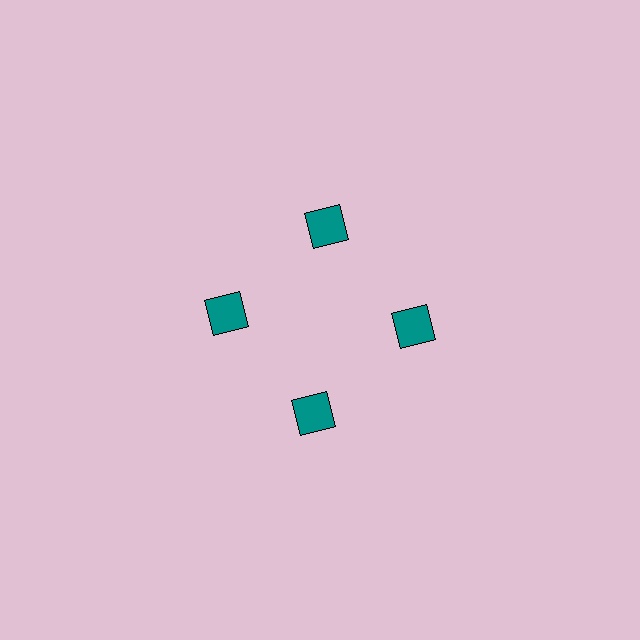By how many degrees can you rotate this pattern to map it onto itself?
The pattern maps onto itself every 90 degrees of rotation.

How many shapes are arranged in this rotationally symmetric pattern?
There are 4 shapes, arranged in 4 groups of 1.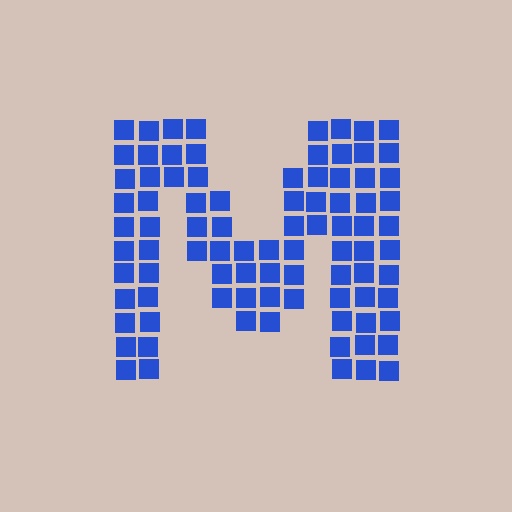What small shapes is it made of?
It is made of small squares.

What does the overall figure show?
The overall figure shows the letter M.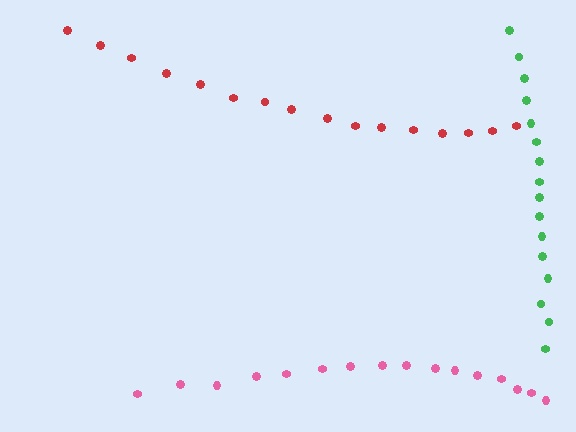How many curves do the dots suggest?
There are 3 distinct paths.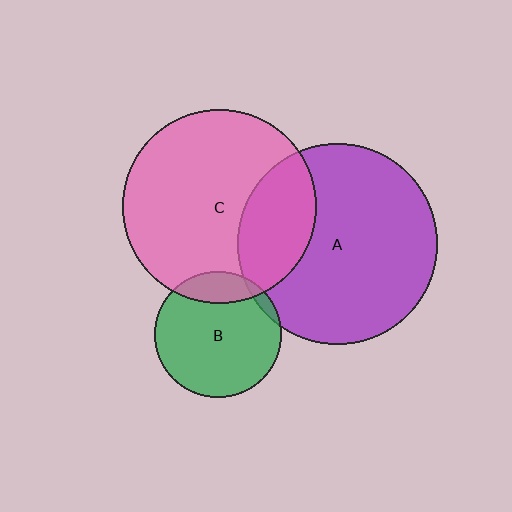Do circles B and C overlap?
Yes.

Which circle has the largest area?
Circle A (purple).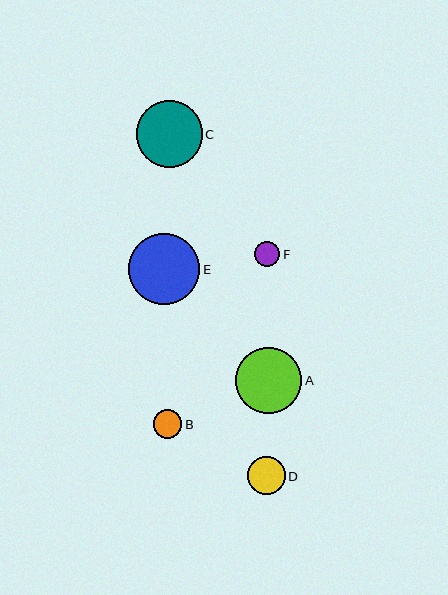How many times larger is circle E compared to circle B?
Circle E is approximately 2.5 times the size of circle B.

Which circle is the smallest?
Circle F is the smallest with a size of approximately 26 pixels.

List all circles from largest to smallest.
From largest to smallest: E, A, C, D, B, F.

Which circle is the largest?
Circle E is the largest with a size of approximately 71 pixels.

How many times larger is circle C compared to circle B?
Circle C is approximately 2.3 times the size of circle B.